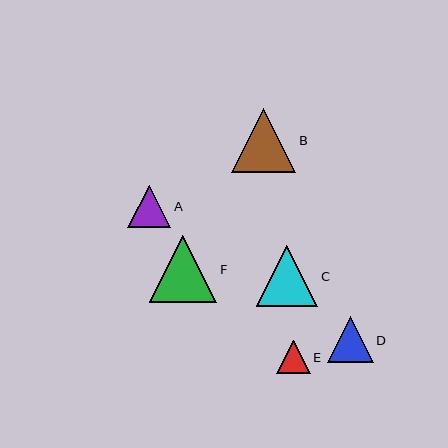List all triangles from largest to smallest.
From largest to smallest: F, B, C, D, A, E.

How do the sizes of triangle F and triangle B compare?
Triangle F and triangle B are approximately the same size.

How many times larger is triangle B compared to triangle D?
Triangle B is approximately 1.4 times the size of triangle D.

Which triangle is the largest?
Triangle F is the largest with a size of approximately 67 pixels.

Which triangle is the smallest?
Triangle E is the smallest with a size of approximately 33 pixels.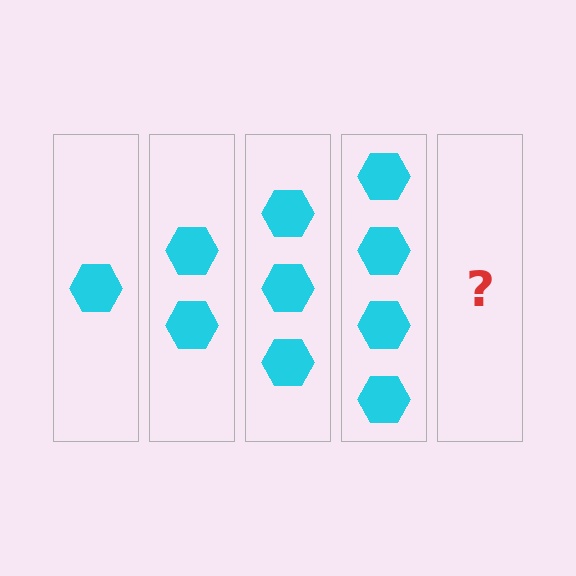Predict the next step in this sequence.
The next step is 5 hexagons.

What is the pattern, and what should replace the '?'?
The pattern is that each step adds one more hexagon. The '?' should be 5 hexagons.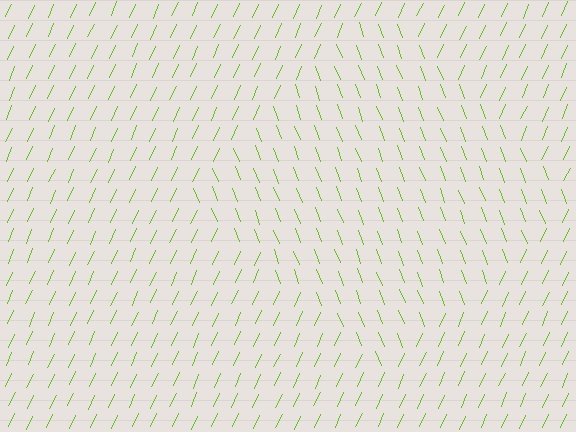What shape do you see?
I see a diamond.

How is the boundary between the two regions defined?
The boundary is defined purely by a change in line orientation (approximately 45 degrees difference). All lines are the same color and thickness.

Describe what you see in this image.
The image is filled with small lime line segments. A diamond region in the image has lines oriented differently from the surrounding lines, creating a visible texture boundary.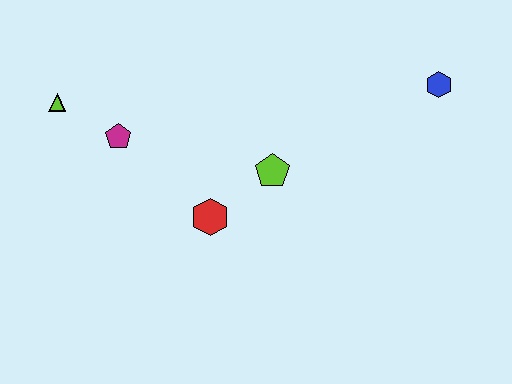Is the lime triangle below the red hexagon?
No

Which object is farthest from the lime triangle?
The blue hexagon is farthest from the lime triangle.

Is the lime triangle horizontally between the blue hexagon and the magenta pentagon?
No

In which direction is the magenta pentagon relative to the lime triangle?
The magenta pentagon is to the right of the lime triangle.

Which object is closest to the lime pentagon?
The red hexagon is closest to the lime pentagon.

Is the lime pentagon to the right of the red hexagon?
Yes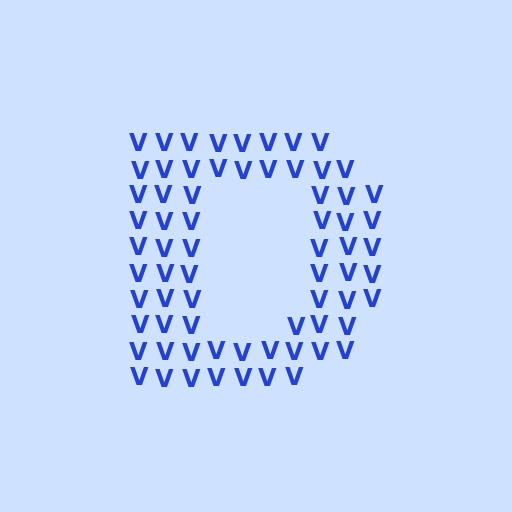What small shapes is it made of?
It is made of small letter V's.